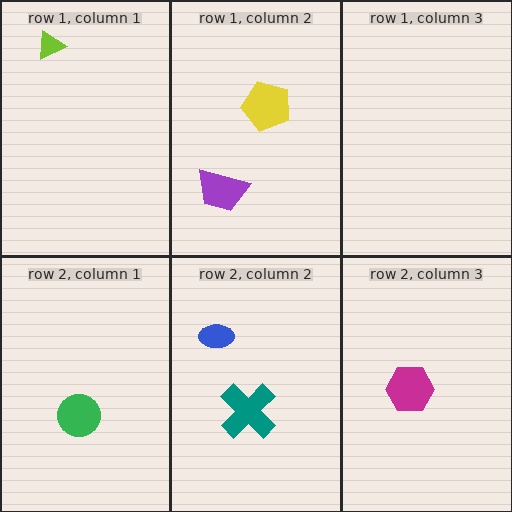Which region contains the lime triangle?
The row 1, column 1 region.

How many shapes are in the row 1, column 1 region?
1.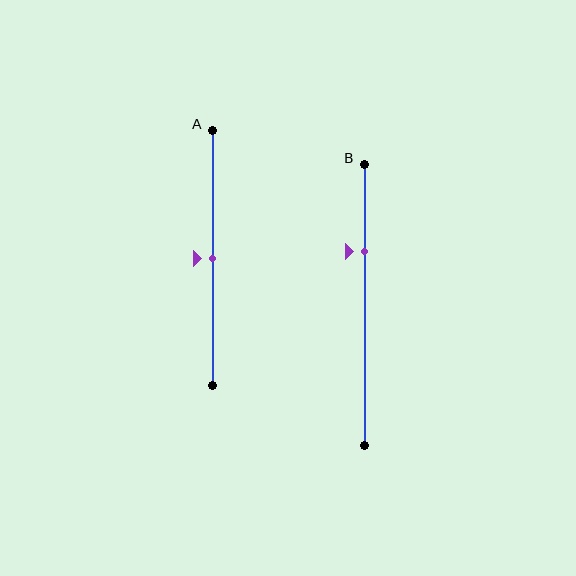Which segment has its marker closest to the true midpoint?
Segment A has its marker closest to the true midpoint.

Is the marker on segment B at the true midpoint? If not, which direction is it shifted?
No, the marker on segment B is shifted upward by about 19% of the segment length.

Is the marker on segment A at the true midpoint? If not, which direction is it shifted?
Yes, the marker on segment A is at the true midpoint.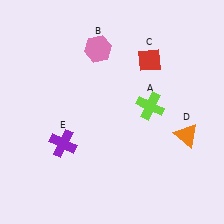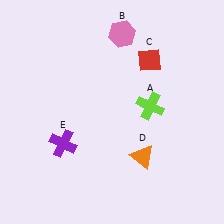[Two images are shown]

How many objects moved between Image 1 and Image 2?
2 objects moved between the two images.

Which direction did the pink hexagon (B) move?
The pink hexagon (B) moved right.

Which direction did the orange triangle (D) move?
The orange triangle (D) moved left.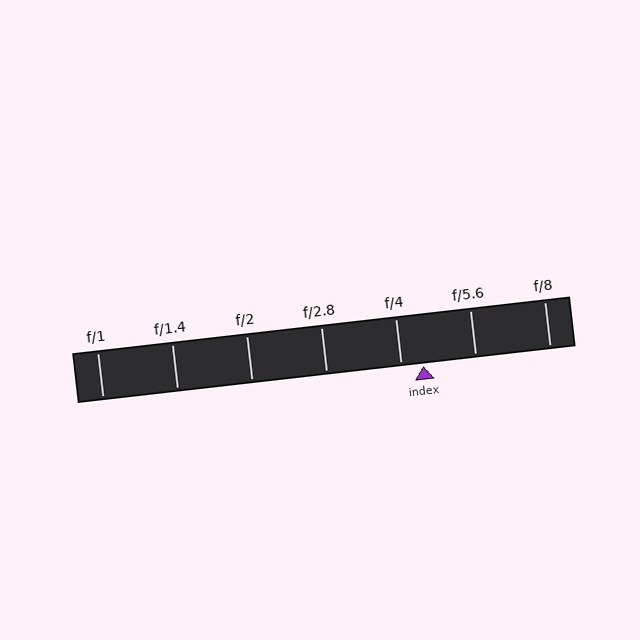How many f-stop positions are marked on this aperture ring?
There are 7 f-stop positions marked.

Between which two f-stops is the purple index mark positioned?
The index mark is between f/4 and f/5.6.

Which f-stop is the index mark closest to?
The index mark is closest to f/4.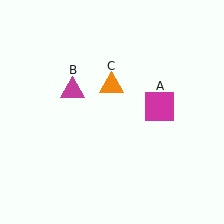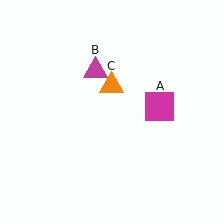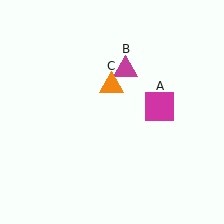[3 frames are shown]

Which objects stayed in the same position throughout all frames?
Magenta square (object A) and orange triangle (object C) remained stationary.